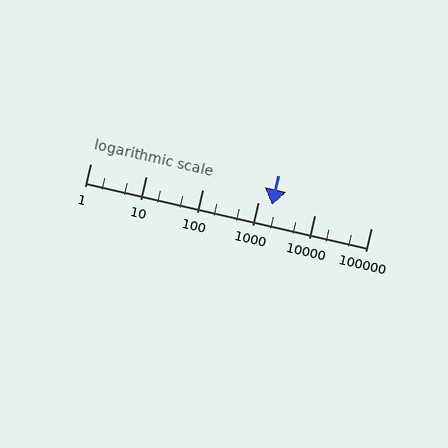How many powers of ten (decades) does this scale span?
The scale spans 5 decades, from 1 to 100000.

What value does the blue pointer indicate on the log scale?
The pointer indicates approximately 1700.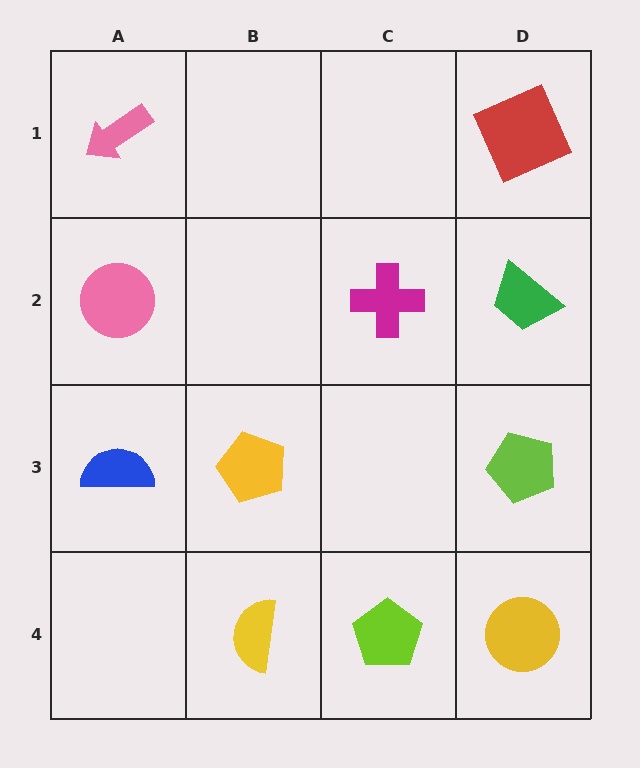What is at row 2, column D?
A green trapezoid.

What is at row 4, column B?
A yellow semicircle.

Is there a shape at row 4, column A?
No, that cell is empty.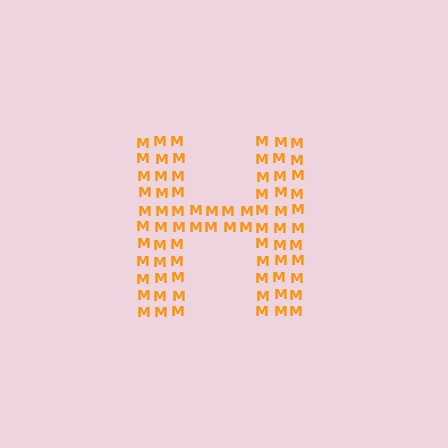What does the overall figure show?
The overall figure shows the letter H.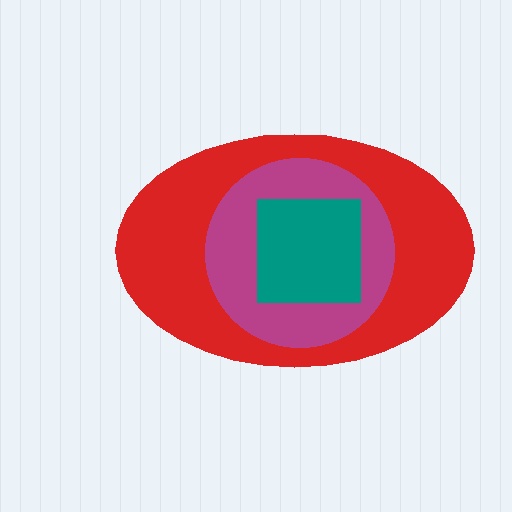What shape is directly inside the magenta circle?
The teal square.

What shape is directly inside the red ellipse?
The magenta circle.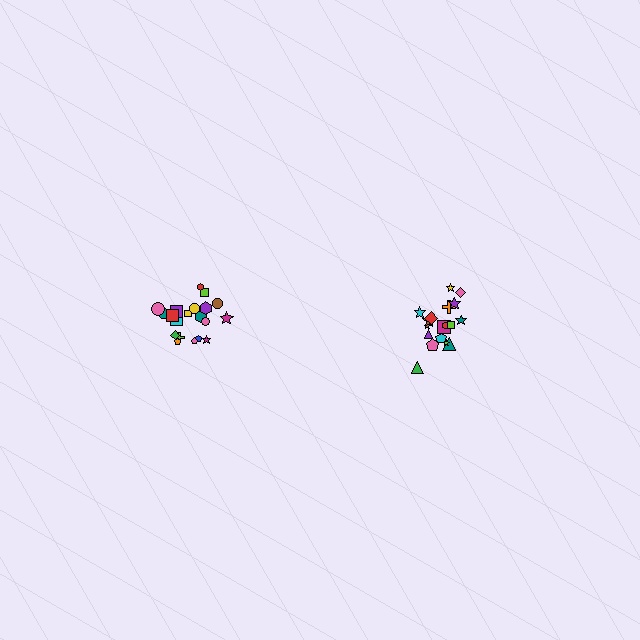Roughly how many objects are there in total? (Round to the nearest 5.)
Roughly 40 objects in total.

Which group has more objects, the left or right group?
The left group.